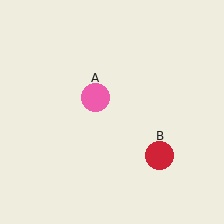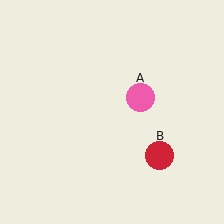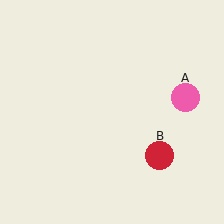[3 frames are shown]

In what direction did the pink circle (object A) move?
The pink circle (object A) moved right.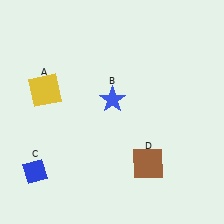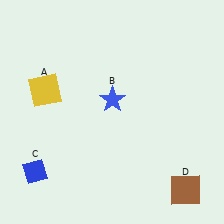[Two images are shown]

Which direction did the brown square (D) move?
The brown square (D) moved right.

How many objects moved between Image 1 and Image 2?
1 object moved between the two images.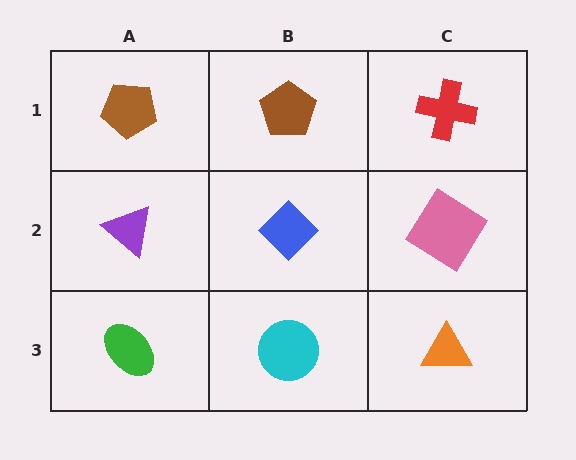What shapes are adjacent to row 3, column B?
A blue diamond (row 2, column B), a green ellipse (row 3, column A), an orange triangle (row 3, column C).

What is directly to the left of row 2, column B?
A purple triangle.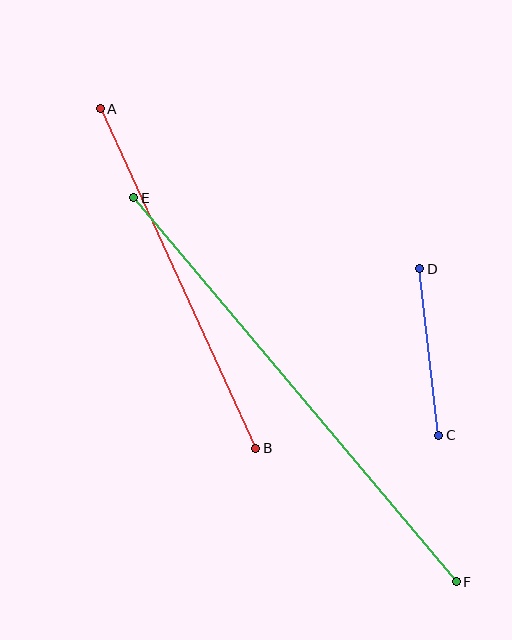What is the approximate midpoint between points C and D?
The midpoint is at approximately (429, 352) pixels.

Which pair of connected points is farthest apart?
Points E and F are farthest apart.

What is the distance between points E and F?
The distance is approximately 502 pixels.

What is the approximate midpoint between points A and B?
The midpoint is at approximately (178, 279) pixels.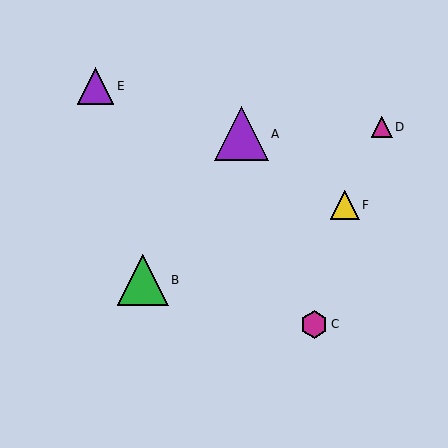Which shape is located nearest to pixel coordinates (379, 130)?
The magenta triangle (labeled D) at (382, 127) is nearest to that location.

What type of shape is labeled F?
Shape F is a yellow triangle.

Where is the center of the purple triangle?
The center of the purple triangle is at (241, 134).